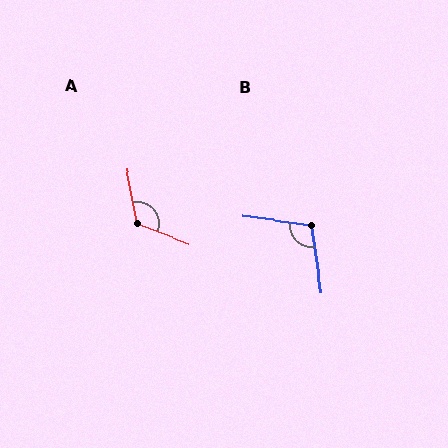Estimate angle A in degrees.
Approximately 121 degrees.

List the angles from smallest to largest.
B (106°), A (121°).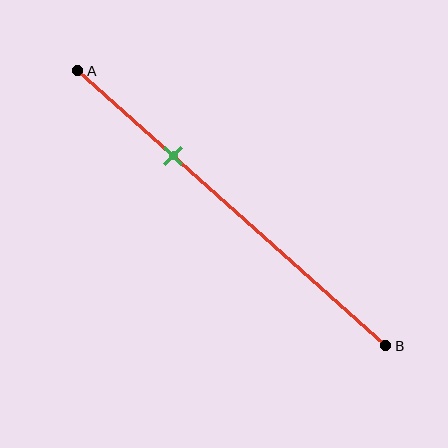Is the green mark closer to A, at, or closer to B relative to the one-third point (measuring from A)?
The green mark is approximately at the one-third point of segment AB.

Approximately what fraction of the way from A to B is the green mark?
The green mark is approximately 30% of the way from A to B.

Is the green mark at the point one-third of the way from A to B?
Yes, the mark is approximately at the one-third point.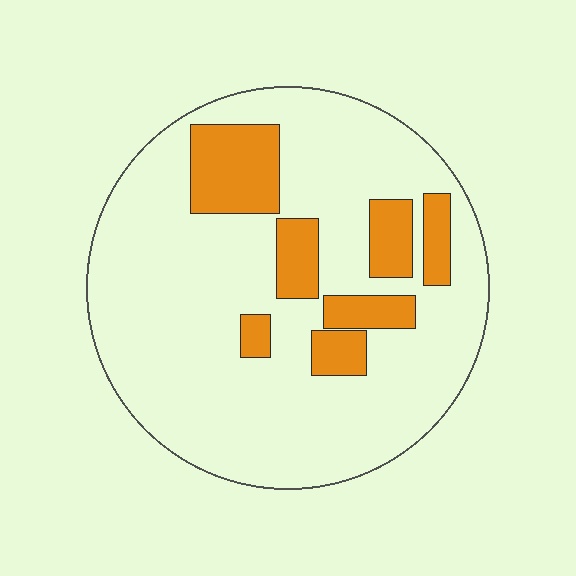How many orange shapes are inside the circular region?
7.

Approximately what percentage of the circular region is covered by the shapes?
Approximately 20%.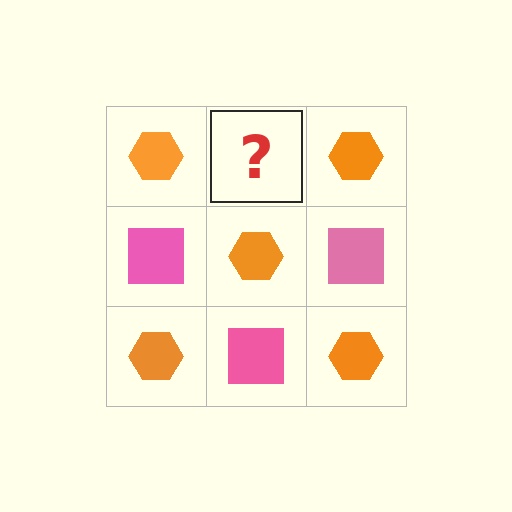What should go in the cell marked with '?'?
The missing cell should contain a pink square.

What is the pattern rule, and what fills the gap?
The rule is that it alternates orange hexagon and pink square in a checkerboard pattern. The gap should be filled with a pink square.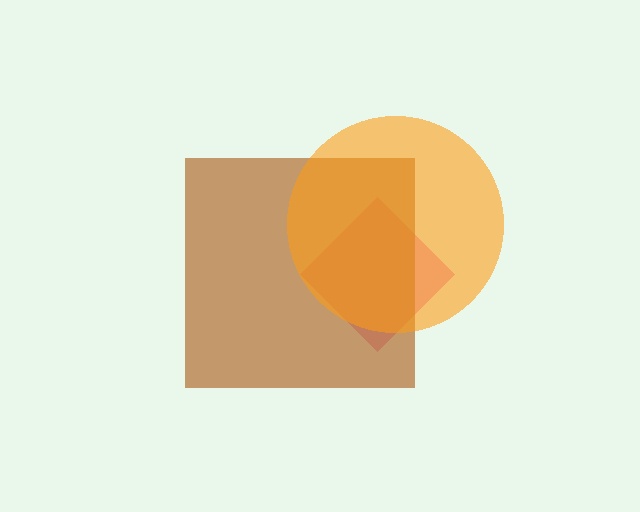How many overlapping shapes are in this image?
There are 3 overlapping shapes in the image.